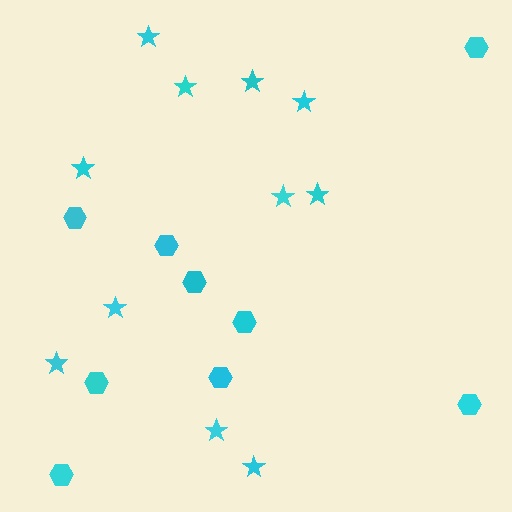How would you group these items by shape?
There are 2 groups: one group of hexagons (9) and one group of stars (11).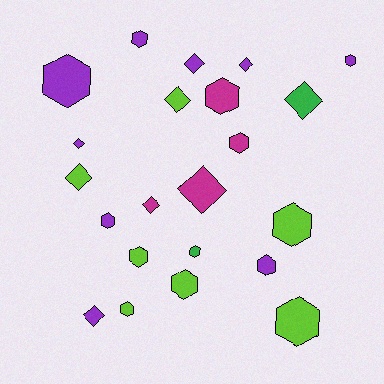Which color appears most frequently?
Purple, with 9 objects.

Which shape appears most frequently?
Hexagon, with 13 objects.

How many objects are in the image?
There are 22 objects.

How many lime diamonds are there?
There are 2 lime diamonds.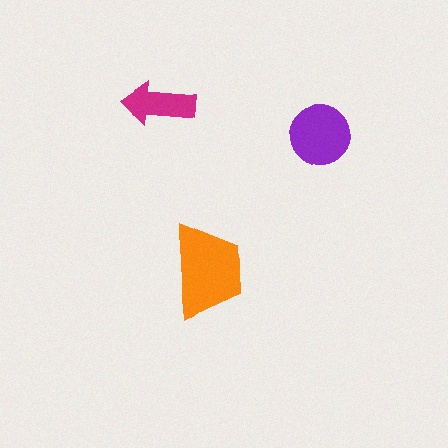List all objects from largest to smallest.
The orange trapezoid, the purple circle, the magenta arrow.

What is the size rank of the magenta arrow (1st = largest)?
3rd.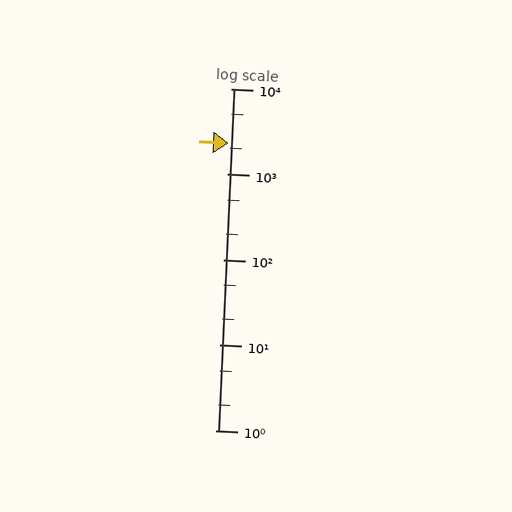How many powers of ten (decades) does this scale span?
The scale spans 4 decades, from 1 to 10000.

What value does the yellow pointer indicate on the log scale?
The pointer indicates approximately 2300.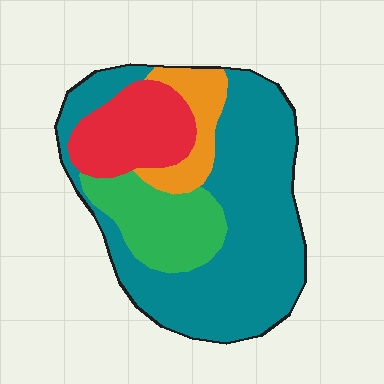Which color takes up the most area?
Teal, at roughly 55%.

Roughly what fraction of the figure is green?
Green takes up about one sixth (1/6) of the figure.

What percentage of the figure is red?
Red takes up less than a quarter of the figure.